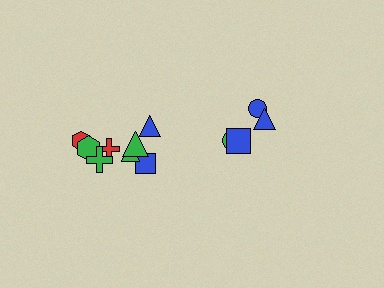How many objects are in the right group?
There are 4 objects.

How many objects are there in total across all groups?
There are 12 objects.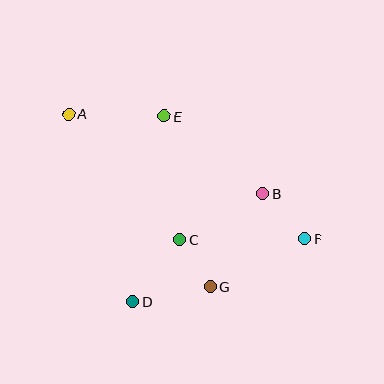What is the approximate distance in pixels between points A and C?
The distance between A and C is approximately 168 pixels.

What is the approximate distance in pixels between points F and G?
The distance between F and G is approximately 106 pixels.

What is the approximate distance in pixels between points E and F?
The distance between E and F is approximately 187 pixels.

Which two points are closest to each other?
Points C and G are closest to each other.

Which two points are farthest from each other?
Points A and F are farthest from each other.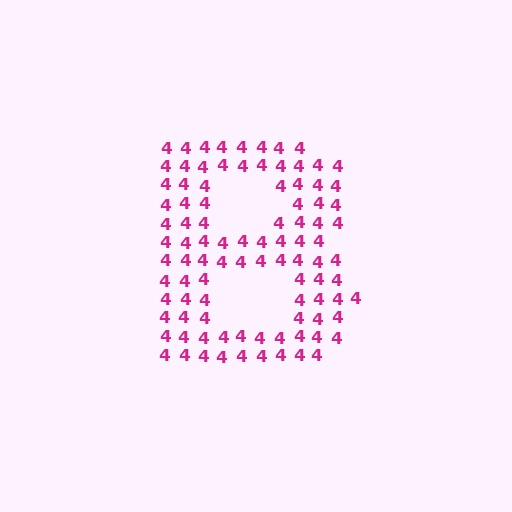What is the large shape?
The large shape is the letter B.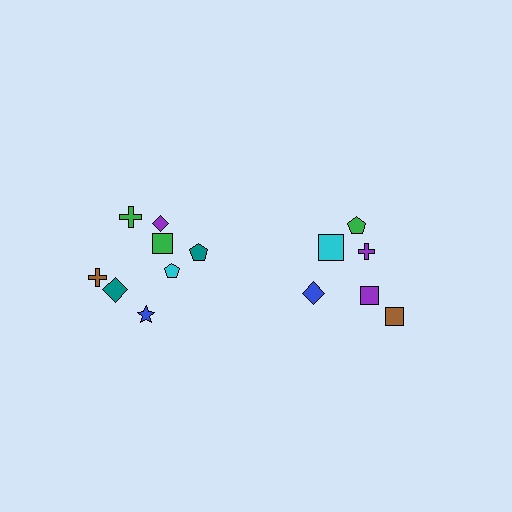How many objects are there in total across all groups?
There are 14 objects.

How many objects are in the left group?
There are 8 objects.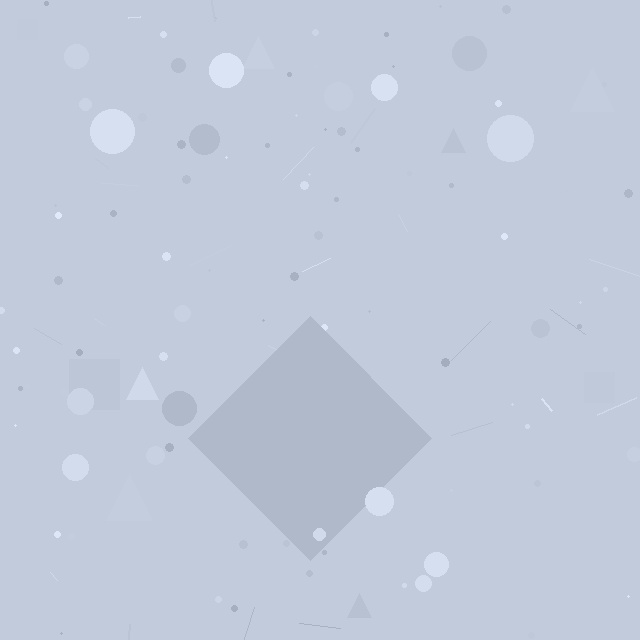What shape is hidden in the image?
A diamond is hidden in the image.